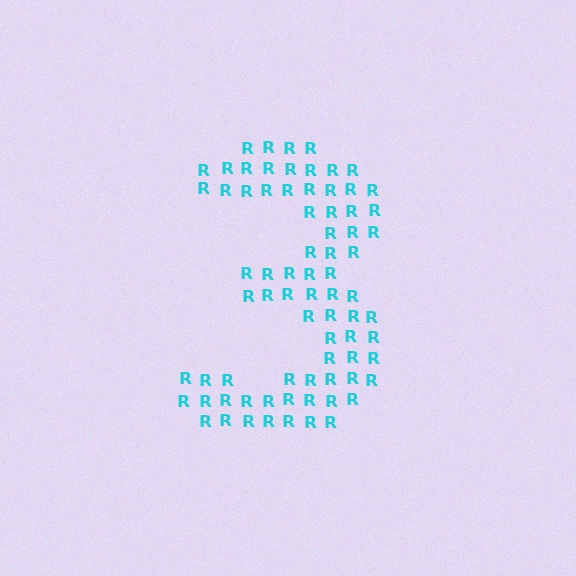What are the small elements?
The small elements are letter R's.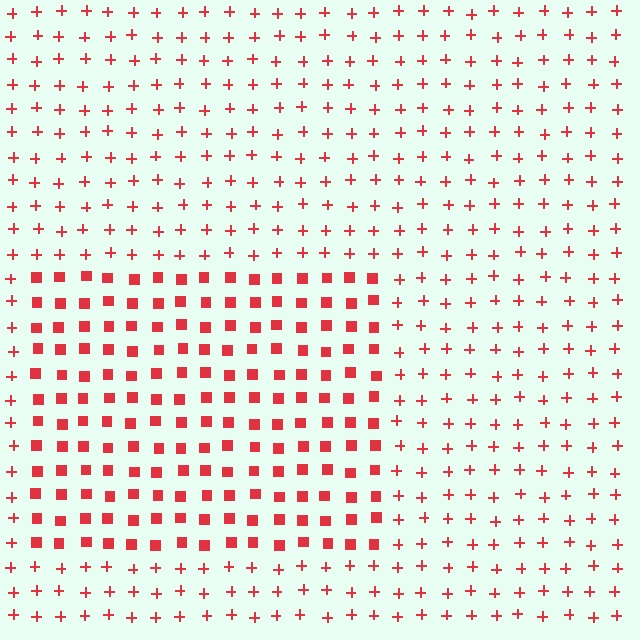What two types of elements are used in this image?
The image uses squares inside the rectangle region and plus signs outside it.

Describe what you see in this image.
The image is filled with small red elements arranged in a uniform grid. A rectangle-shaped region contains squares, while the surrounding area contains plus signs. The boundary is defined purely by the change in element shape.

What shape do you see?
I see a rectangle.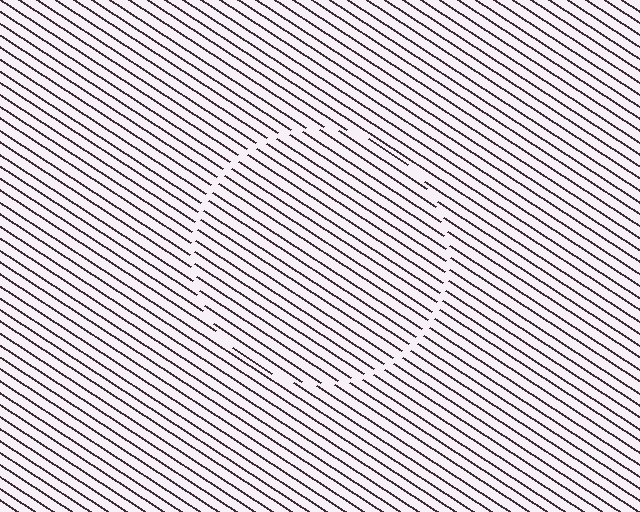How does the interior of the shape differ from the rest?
The interior of the shape contains the same grating, shifted by half a period — the contour is defined by the phase discontinuity where line-ends from the inner and outer gratings abut.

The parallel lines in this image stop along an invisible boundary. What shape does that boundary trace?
An illusory circle. The interior of the shape contains the same grating, shifted by half a period — the contour is defined by the phase discontinuity where line-ends from the inner and outer gratings abut.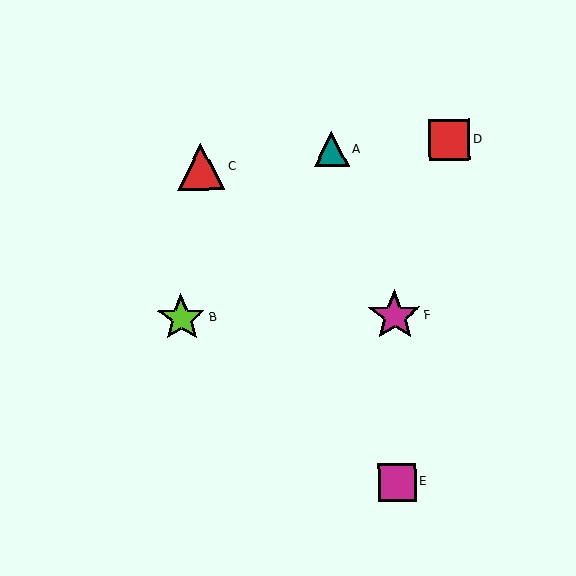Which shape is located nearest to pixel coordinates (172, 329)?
The lime star (labeled B) at (181, 318) is nearest to that location.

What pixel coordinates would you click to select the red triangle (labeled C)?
Click at (201, 167) to select the red triangle C.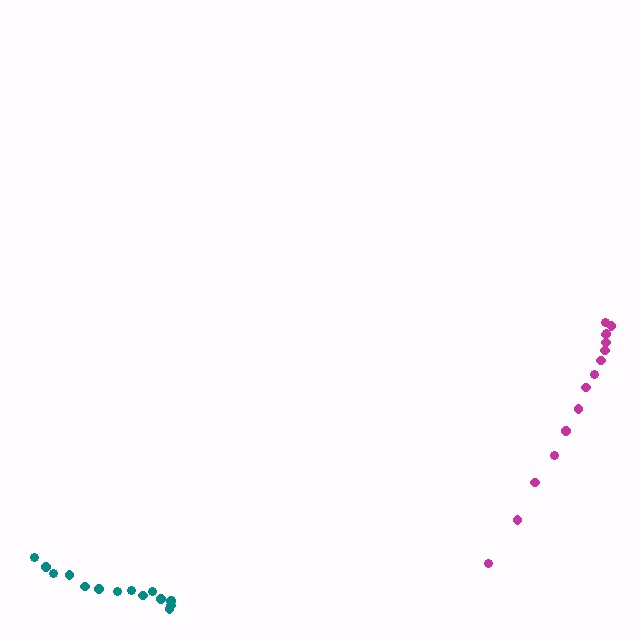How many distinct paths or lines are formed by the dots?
There are 2 distinct paths.